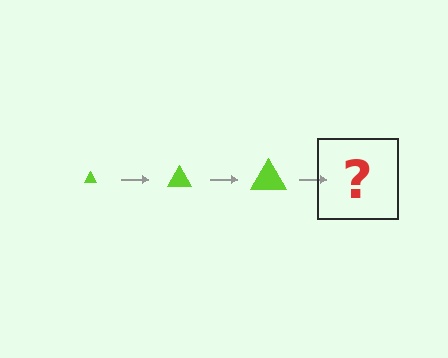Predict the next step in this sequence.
The next step is a lime triangle, larger than the previous one.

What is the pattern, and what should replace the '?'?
The pattern is that the triangle gets progressively larger each step. The '?' should be a lime triangle, larger than the previous one.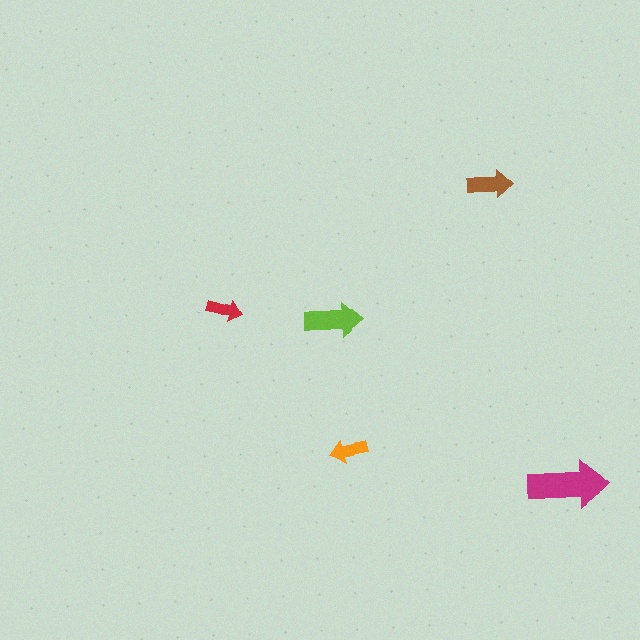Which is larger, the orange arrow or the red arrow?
The orange one.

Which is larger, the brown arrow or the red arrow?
The brown one.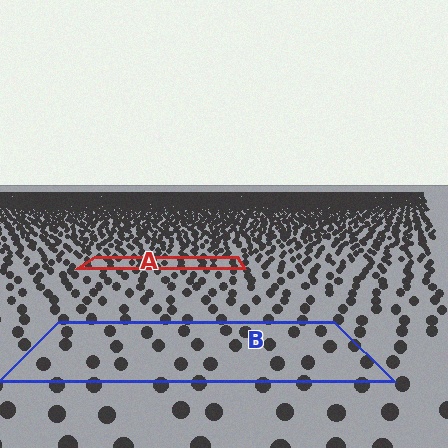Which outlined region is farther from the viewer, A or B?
Region A is farther from the viewer — the texture elements inside it appear smaller and more densely packed.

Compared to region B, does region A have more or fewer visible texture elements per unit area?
Region A has more texture elements per unit area — they are packed more densely because it is farther away.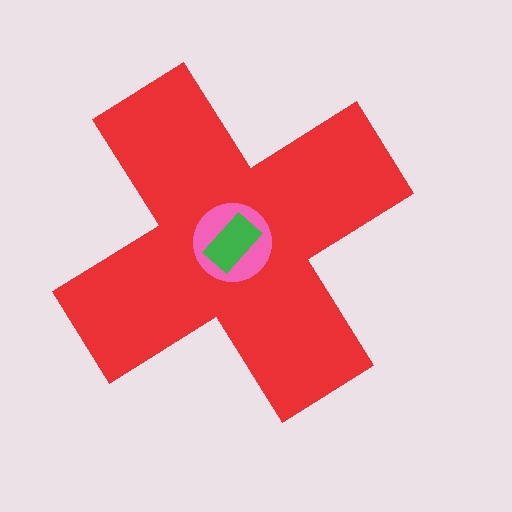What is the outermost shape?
The red cross.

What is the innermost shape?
The green rectangle.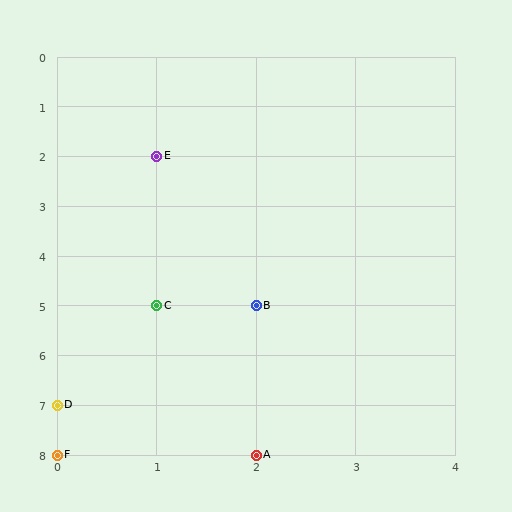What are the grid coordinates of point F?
Point F is at grid coordinates (0, 8).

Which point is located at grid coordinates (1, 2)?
Point E is at (1, 2).